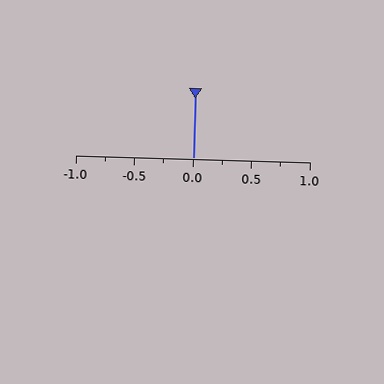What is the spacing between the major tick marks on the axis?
The major ticks are spaced 0.5 apart.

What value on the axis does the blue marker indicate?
The marker indicates approximately 0.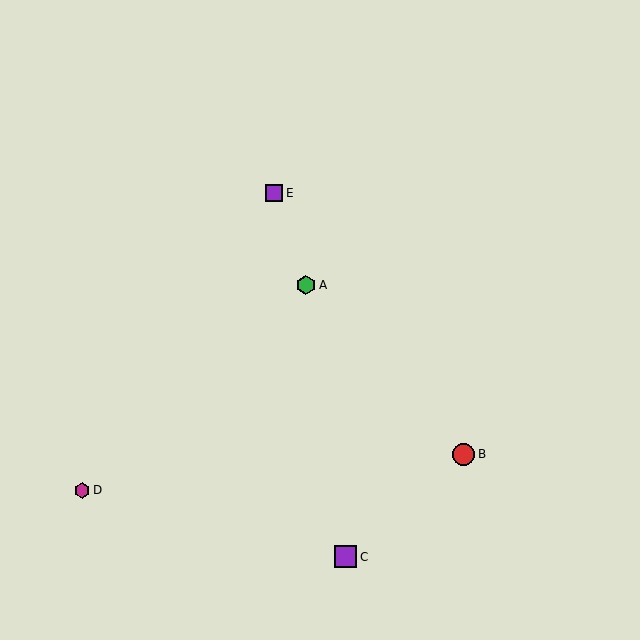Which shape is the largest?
The purple square (labeled C) is the largest.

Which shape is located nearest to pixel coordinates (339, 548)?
The purple square (labeled C) at (346, 557) is nearest to that location.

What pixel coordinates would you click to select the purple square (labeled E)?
Click at (274, 193) to select the purple square E.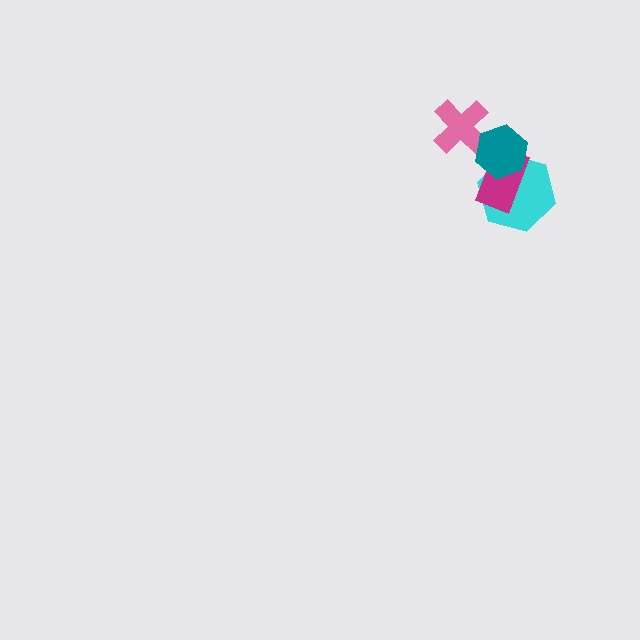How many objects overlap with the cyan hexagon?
2 objects overlap with the cyan hexagon.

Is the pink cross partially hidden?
Yes, it is partially covered by another shape.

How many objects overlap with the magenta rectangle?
2 objects overlap with the magenta rectangle.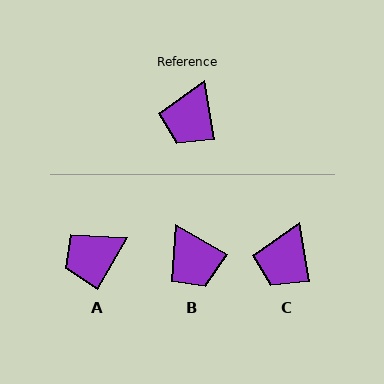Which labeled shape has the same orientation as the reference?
C.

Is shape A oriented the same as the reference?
No, it is off by about 39 degrees.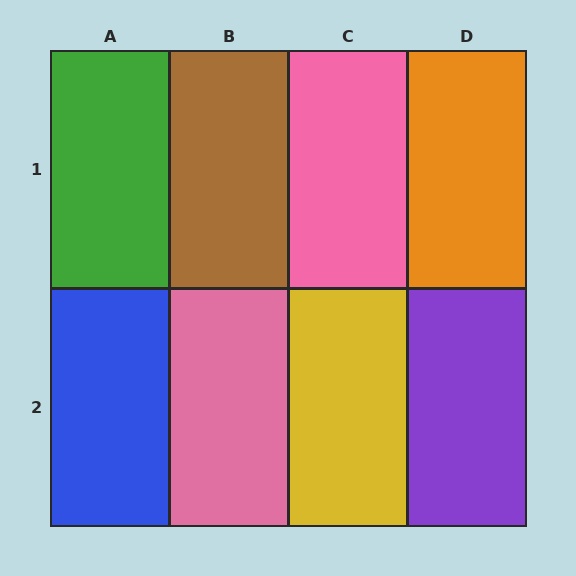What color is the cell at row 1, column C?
Pink.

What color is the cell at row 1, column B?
Brown.